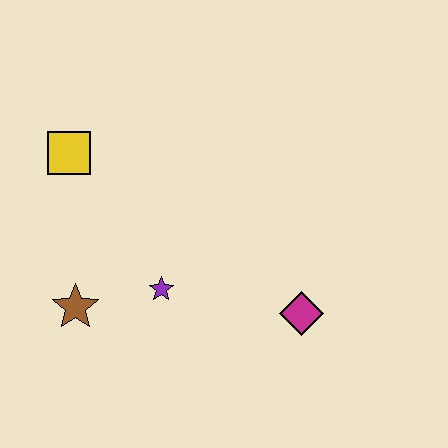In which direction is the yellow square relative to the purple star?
The yellow square is above the purple star.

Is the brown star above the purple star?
No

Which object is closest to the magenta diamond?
The purple star is closest to the magenta diamond.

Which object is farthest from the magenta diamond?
The yellow square is farthest from the magenta diamond.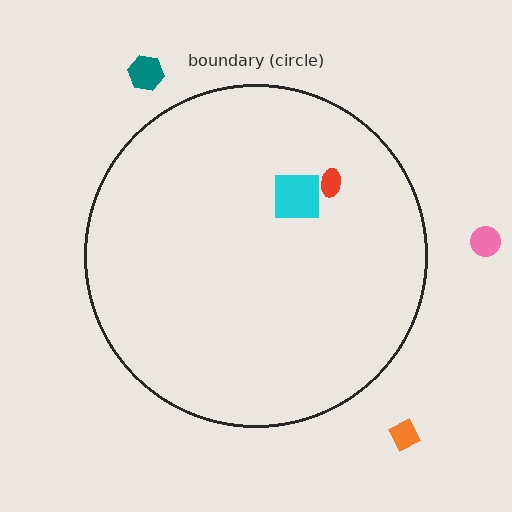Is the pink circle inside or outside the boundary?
Outside.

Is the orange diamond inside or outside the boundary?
Outside.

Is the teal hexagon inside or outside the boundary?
Outside.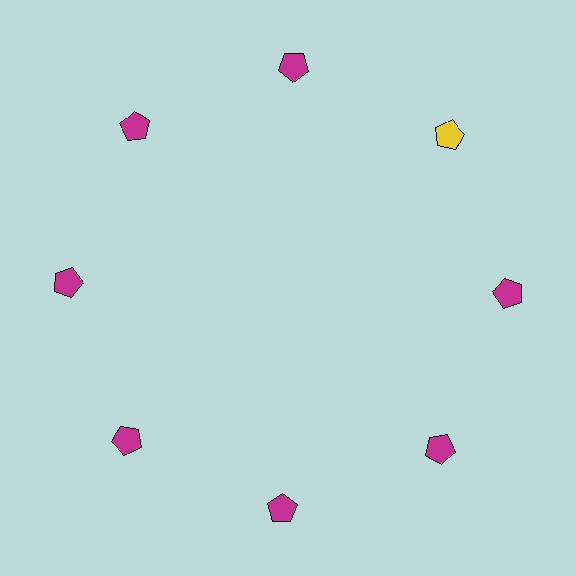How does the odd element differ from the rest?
It has a different color: yellow instead of magenta.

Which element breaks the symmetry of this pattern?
The yellow pentagon at roughly the 2 o'clock position breaks the symmetry. All other shapes are magenta pentagons.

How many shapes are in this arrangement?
There are 8 shapes arranged in a ring pattern.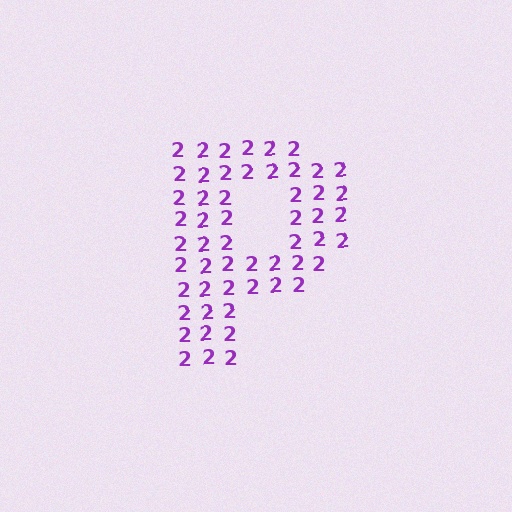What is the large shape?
The large shape is the letter P.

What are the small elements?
The small elements are digit 2's.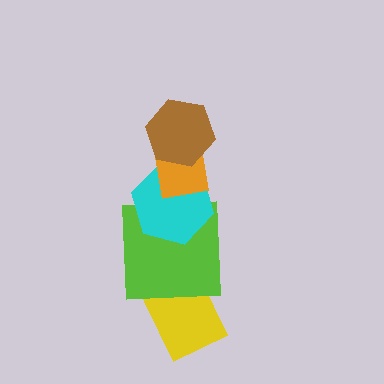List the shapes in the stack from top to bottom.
From top to bottom: the brown hexagon, the orange rectangle, the cyan hexagon, the lime square, the yellow rectangle.